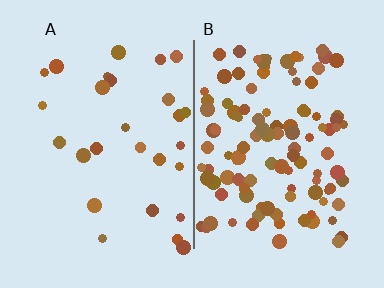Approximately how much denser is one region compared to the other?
Approximately 4.0× — region B over region A.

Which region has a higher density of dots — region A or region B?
B (the right).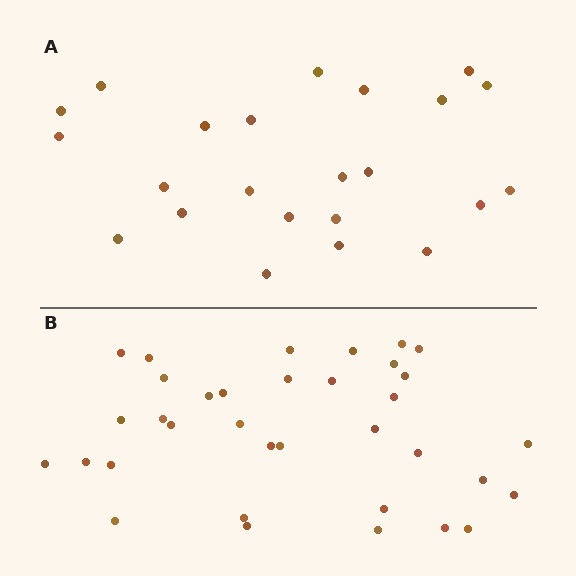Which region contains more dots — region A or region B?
Region B (the bottom region) has more dots.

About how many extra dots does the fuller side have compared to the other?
Region B has roughly 12 or so more dots than region A.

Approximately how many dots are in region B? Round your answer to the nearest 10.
About 40 dots. (The exact count is 35, which rounds to 40.)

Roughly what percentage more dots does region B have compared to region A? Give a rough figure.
About 50% more.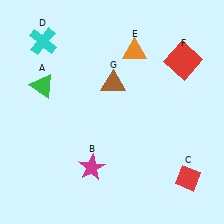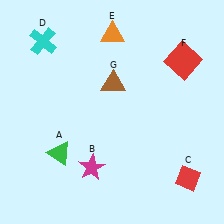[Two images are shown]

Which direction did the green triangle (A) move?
The green triangle (A) moved down.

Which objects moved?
The objects that moved are: the green triangle (A), the orange triangle (E).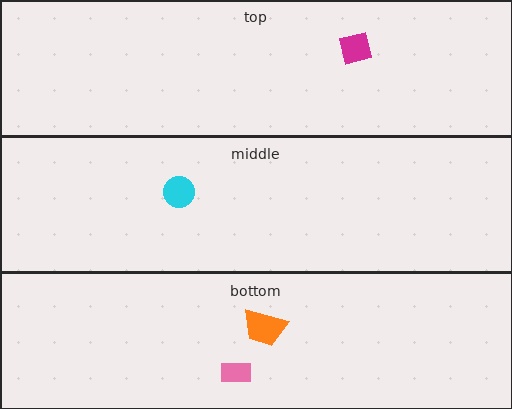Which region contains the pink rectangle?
The bottom region.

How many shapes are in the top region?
1.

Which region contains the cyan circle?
The middle region.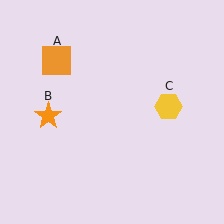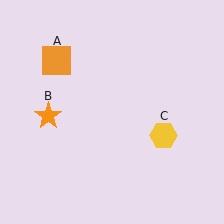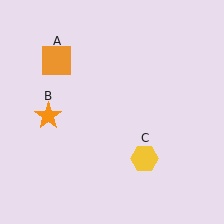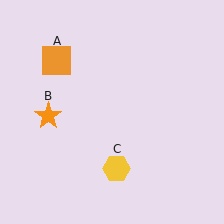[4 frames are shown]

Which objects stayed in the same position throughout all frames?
Orange square (object A) and orange star (object B) remained stationary.